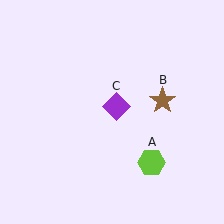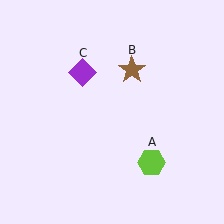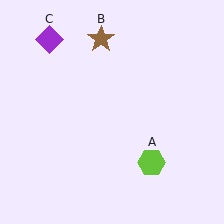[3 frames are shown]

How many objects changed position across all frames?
2 objects changed position: brown star (object B), purple diamond (object C).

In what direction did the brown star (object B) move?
The brown star (object B) moved up and to the left.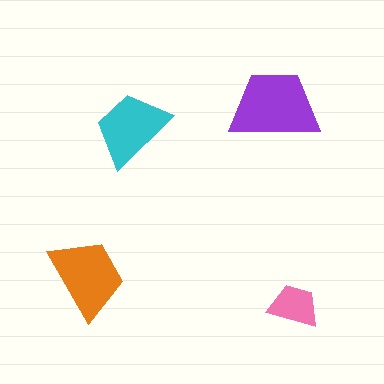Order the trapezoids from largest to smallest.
the purple one, the orange one, the cyan one, the pink one.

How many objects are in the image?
There are 4 objects in the image.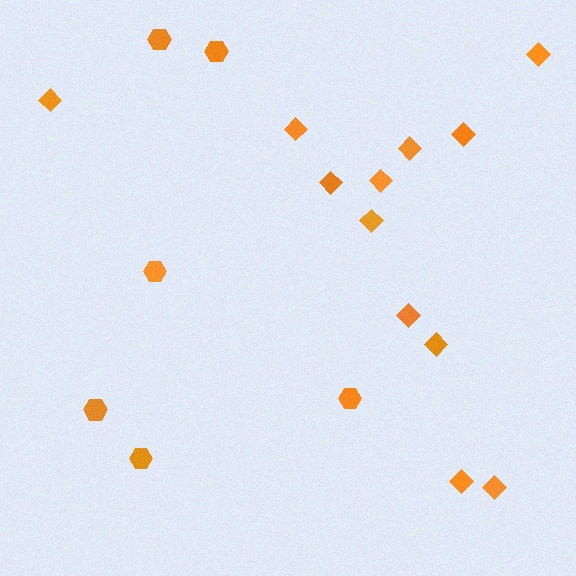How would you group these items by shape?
There are 2 groups: one group of hexagons (6) and one group of diamonds (12).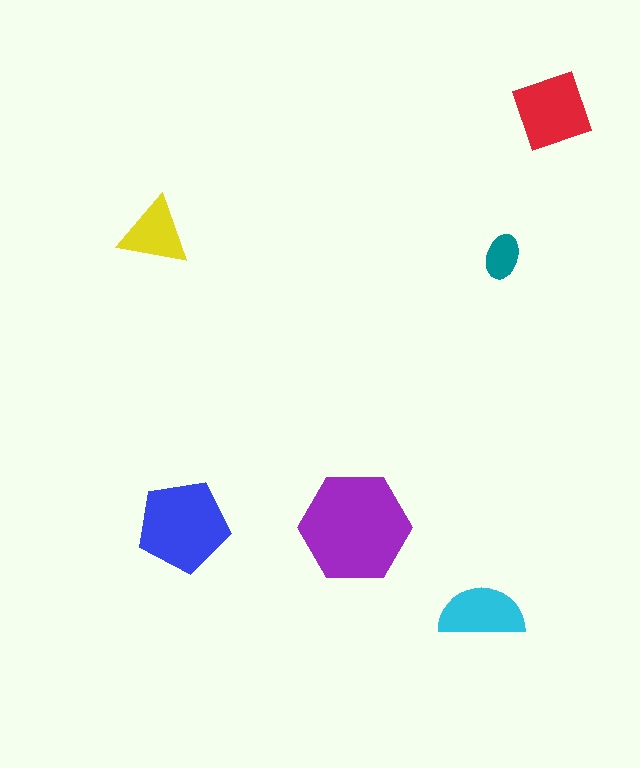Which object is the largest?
The purple hexagon.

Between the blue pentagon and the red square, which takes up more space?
The blue pentagon.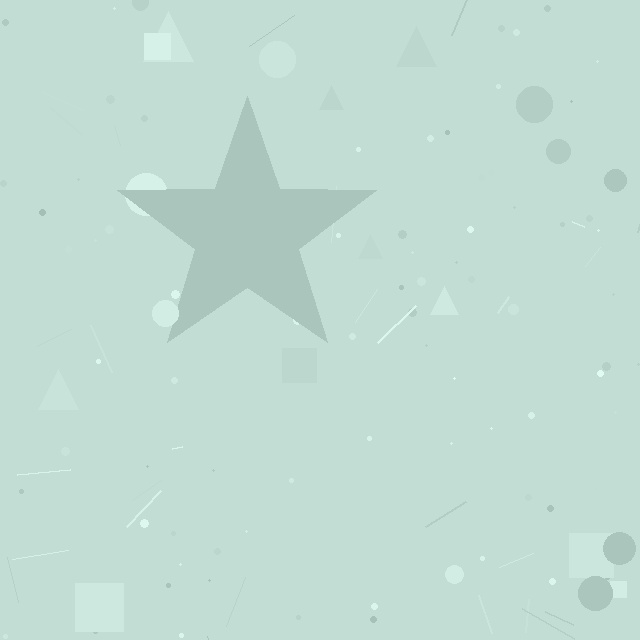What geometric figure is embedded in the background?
A star is embedded in the background.